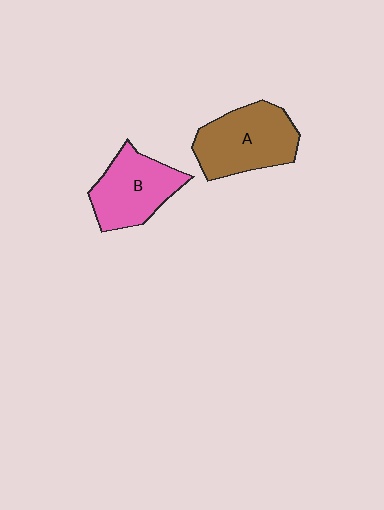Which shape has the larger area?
Shape A (brown).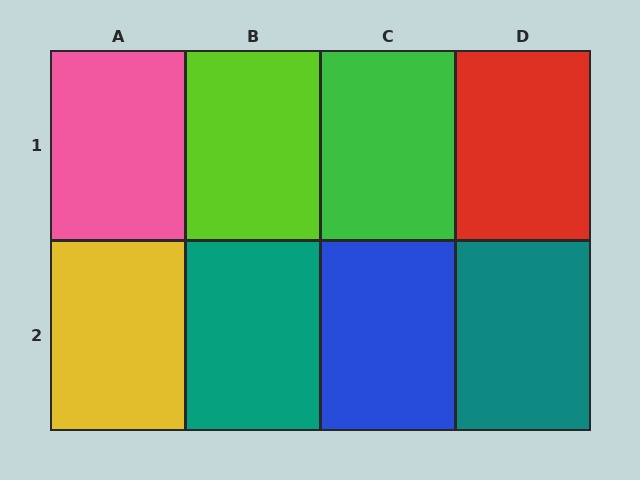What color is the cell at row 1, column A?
Pink.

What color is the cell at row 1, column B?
Lime.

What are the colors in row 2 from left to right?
Yellow, teal, blue, teal.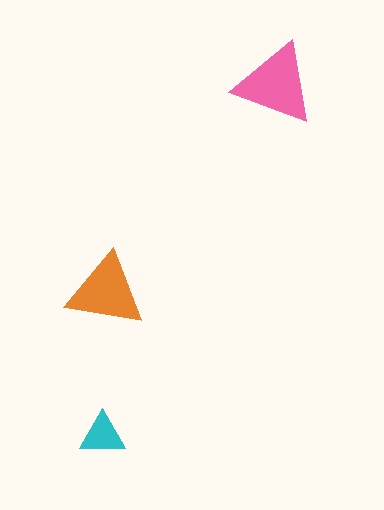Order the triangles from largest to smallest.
the pink one, the orange one, the cyan one.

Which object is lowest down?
The cyan triangle is bottommost.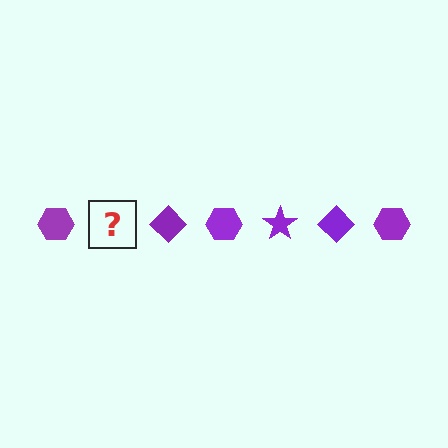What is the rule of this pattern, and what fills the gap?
The rule is that the pattern cycles through hexagon, star, diamond shapes in purple. The gap should be filled with a purple star.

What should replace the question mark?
The question mark should be replaced with a purple star.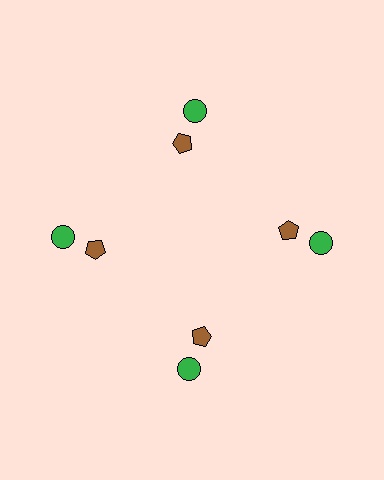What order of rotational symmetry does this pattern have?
This pattern has 4-fold rotational symmetry.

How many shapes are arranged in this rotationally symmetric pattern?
There are 8 shapes, arranged in 4 groups of 2.